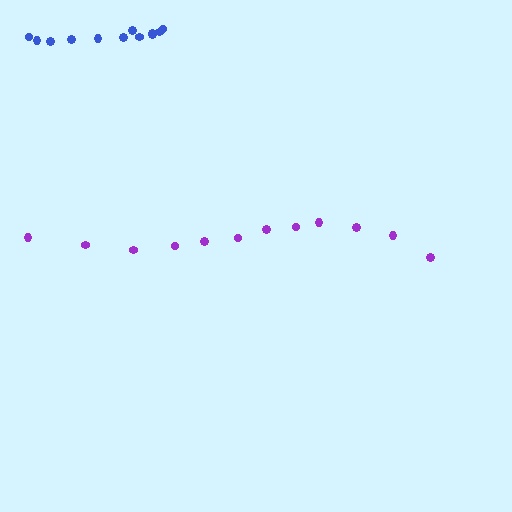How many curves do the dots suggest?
There are 2 distinct paths.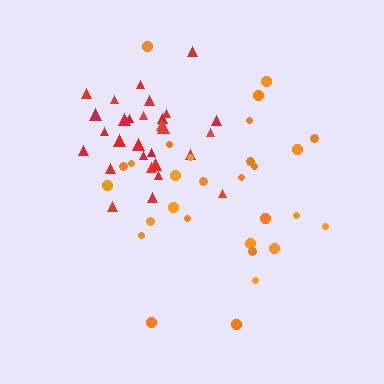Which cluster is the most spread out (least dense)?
Orange.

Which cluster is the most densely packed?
Red.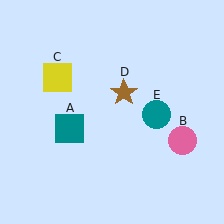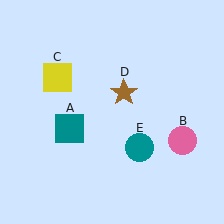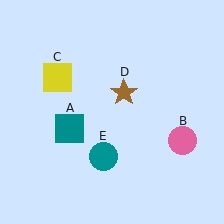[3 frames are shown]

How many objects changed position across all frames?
1 object changed position: teal circle (object E).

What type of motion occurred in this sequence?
The teal circle (object E) rotated clockwise around the center of the scene.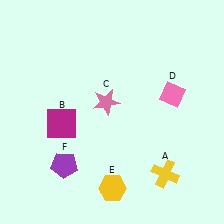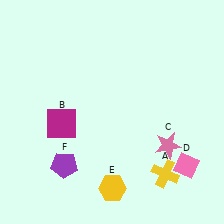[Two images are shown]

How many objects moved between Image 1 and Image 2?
2 objects moved between the two images.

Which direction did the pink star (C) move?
The pink star (C) moved right.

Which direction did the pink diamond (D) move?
The pink diamond (D) moved down.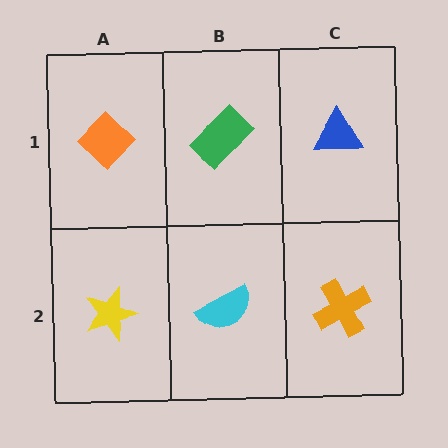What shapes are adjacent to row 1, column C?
An orange cross (row 2, column C), a green rectangle (row 1, column B).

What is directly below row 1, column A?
A yellow star.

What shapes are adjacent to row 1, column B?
A cyan semicircle (row 2, column B), an orange diamond (row 1, column A), a blue triangle (row 1, column C).